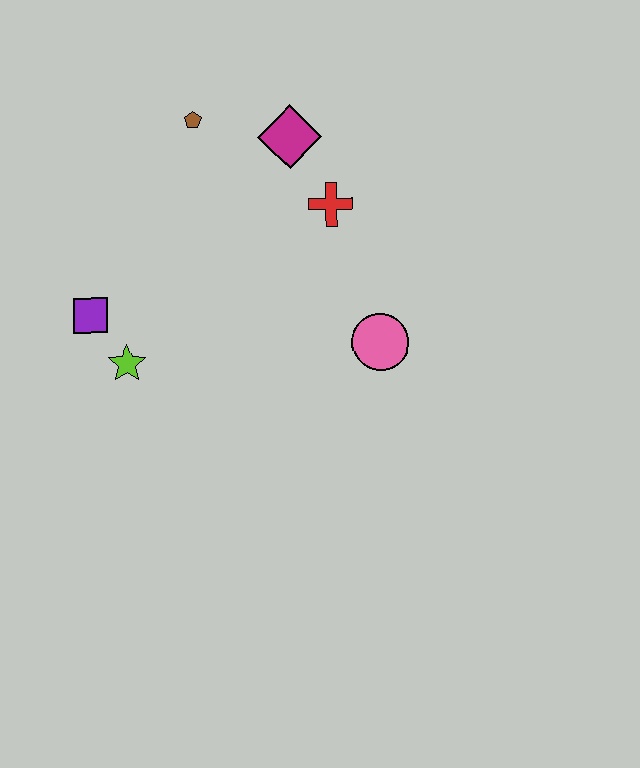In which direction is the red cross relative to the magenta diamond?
The red cross is below the magenta diamond.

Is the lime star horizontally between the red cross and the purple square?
Yes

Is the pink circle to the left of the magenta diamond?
No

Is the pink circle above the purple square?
No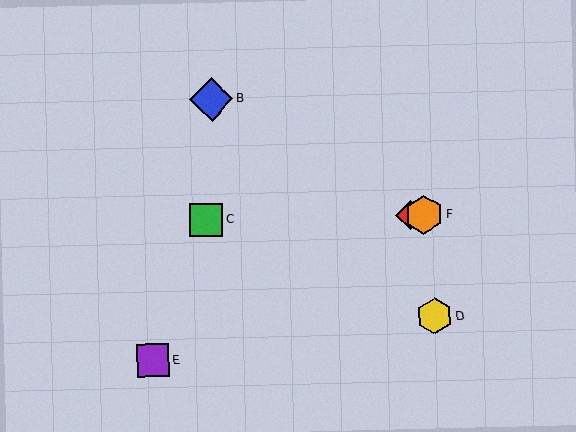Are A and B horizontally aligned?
No, A is at y≈215 and B is at y≈99.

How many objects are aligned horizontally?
3 objects (A, C, F) are aligned horizontally.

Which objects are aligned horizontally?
Objects A, C, F are aligned horizontally.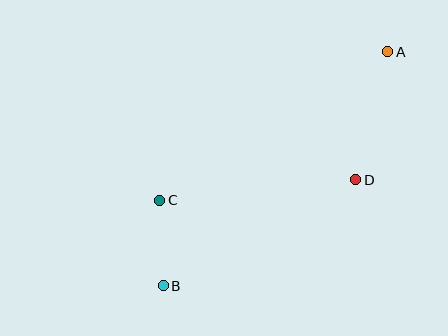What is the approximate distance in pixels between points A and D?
The distance between A and D is approximately 132 pixels.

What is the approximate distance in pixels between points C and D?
The distance between C and D is approximately 198 pixels.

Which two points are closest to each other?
Points B and C are closest to each other.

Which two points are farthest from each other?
Points A and B are farthest from each other.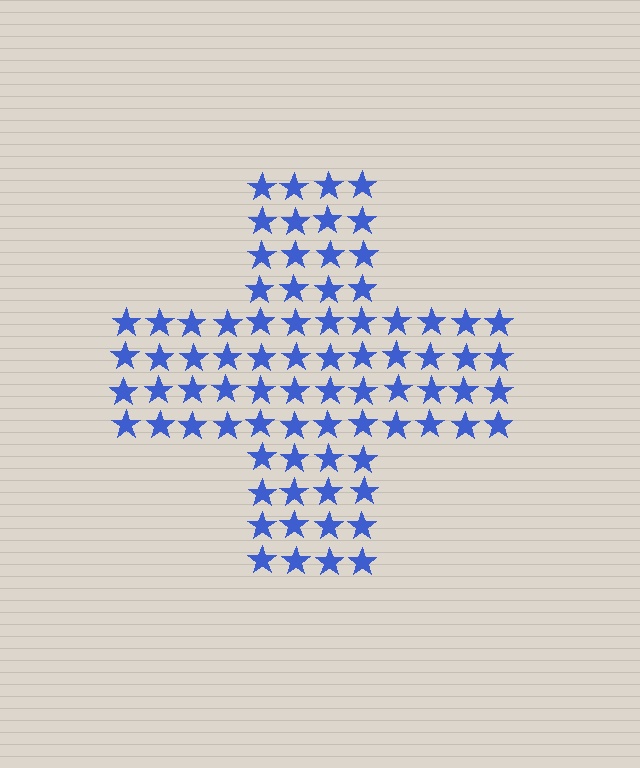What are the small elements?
The small elements are stars.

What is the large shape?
The large shape is a cross.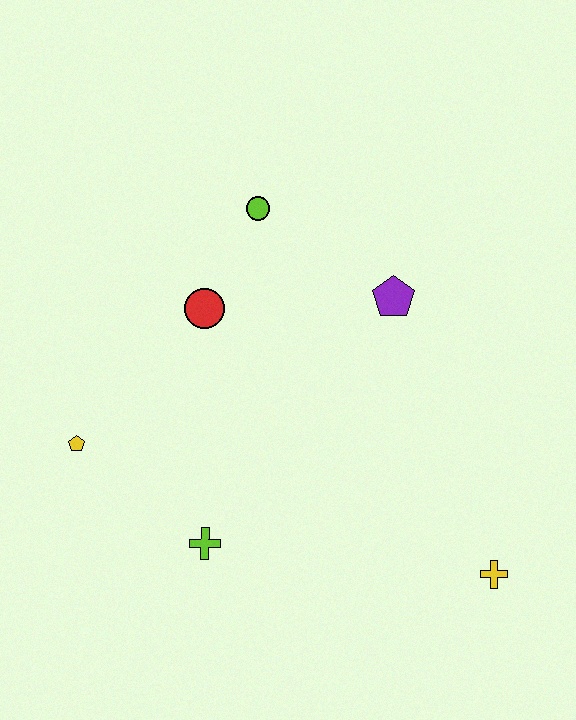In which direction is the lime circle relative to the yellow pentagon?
The lime circle is above the yellow pentagon.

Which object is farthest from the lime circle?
The yellow cross is farthest from the lime circle.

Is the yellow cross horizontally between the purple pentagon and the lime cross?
No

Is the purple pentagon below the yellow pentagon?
No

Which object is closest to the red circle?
The lime circle is closest to the red circle.